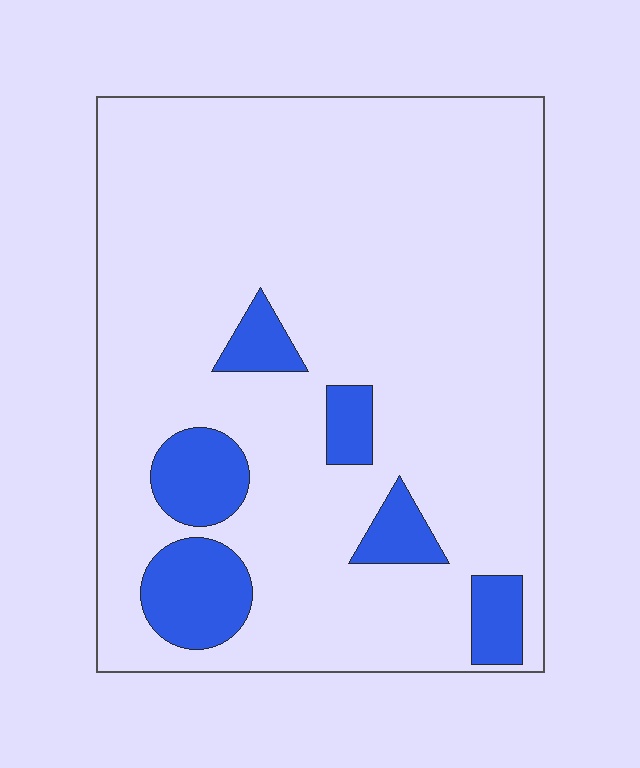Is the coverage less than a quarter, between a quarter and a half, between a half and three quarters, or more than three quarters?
Less than a quarter.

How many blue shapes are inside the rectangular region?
6.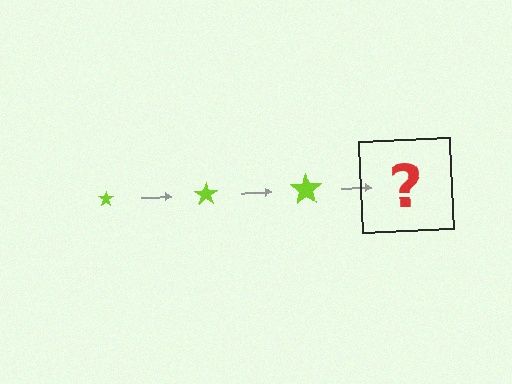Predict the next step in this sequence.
The next step is a lime star, larger than the previous one.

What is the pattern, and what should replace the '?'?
The pattern is that the star gets progressively larger each step. The '?' should be a lime star, larger than the previous one.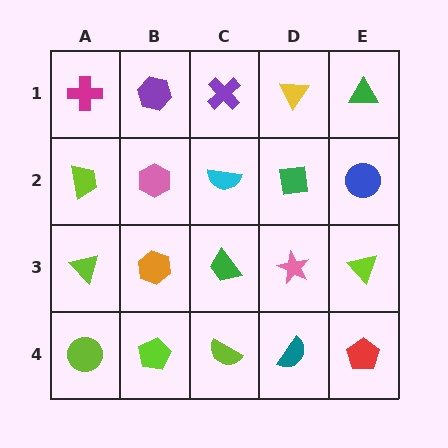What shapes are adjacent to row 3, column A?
A lime trapezoid (row 2, column A), a lime circle (row 4, column A), an orange hexagon (row 3, column B).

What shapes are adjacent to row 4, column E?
A lime triangle (row 3, column E), a teal semicircle (row 4, column D).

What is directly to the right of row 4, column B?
A lime semicircle.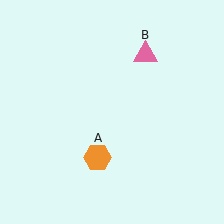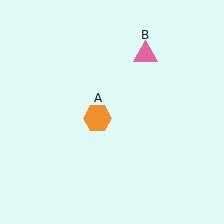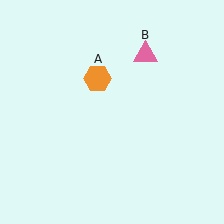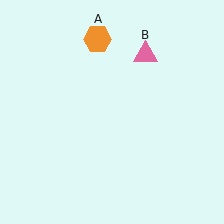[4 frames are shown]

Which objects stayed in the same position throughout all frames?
Pink triangle (object B) remained stationary.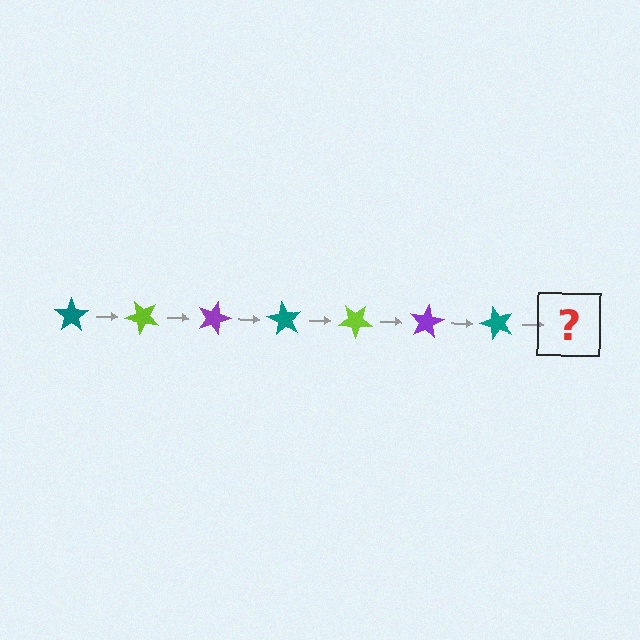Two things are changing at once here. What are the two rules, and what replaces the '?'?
The two rules are that it rotates 45 degrees each step and the color cycles through teal, lime, and purple. The '?' should be a lime star, rotated 315 degrees from the start.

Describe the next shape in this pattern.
It should be a lime star, rotated 315 degrees from the start.